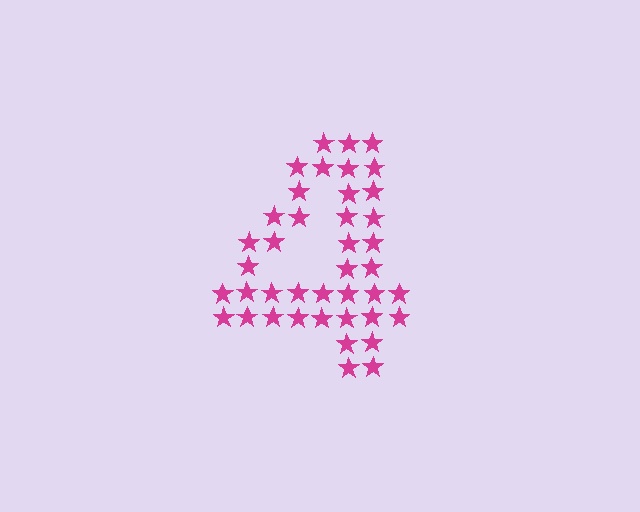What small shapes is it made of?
It is made of small stars.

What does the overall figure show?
The overall figure shows the digit 4.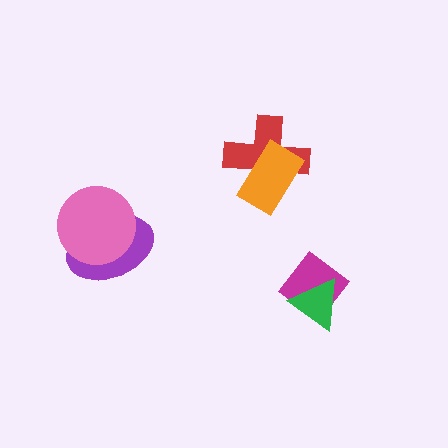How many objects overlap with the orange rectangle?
1 object overlaps with the orange rectangle.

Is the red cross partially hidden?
Yes, it is partially covered by another shape.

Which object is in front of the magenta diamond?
The green triangle is in front of the magenta diamond.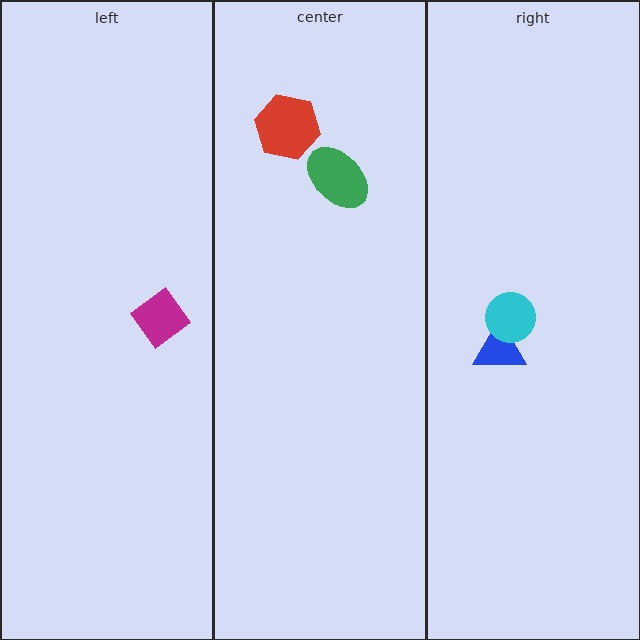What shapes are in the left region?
The magenta diamond.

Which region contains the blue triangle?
The right region.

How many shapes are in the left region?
1.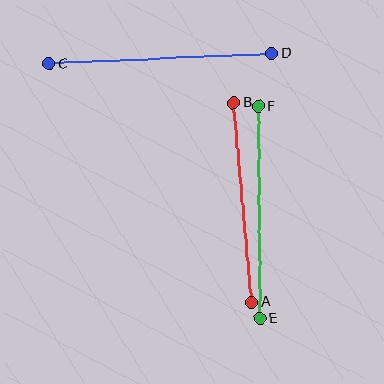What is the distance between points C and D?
The distance is approximately 223 pixels.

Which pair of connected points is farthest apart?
Points C and D are farthest apart.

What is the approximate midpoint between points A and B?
The midpoint is at approximately (243, 202) pixels.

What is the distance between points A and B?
The distance is approximately 201 pixels.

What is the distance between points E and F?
The distance is approximately 212 pixels.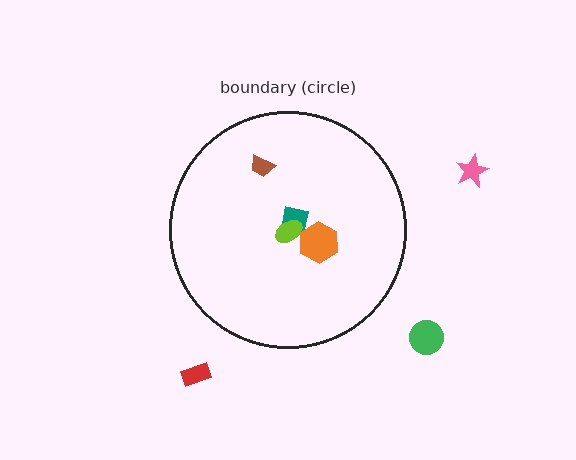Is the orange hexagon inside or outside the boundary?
Inside.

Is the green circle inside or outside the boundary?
Outside.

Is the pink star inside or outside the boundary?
Outside.